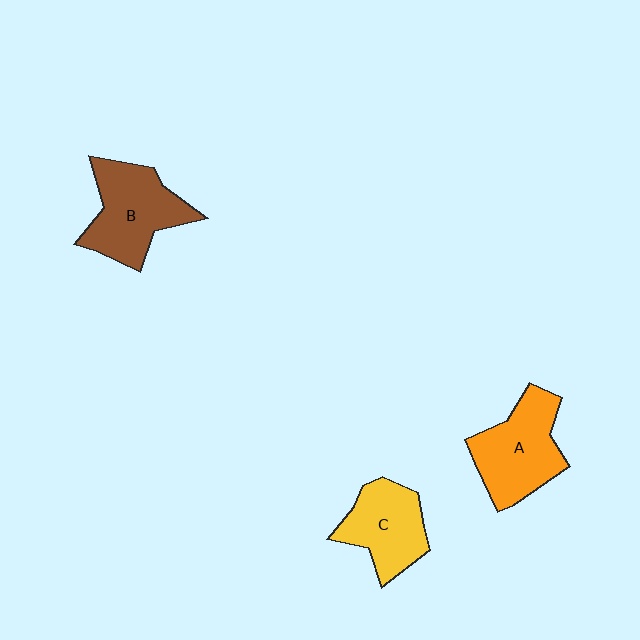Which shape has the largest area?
Shape B (brown).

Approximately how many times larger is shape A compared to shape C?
Approximately 1.2 times.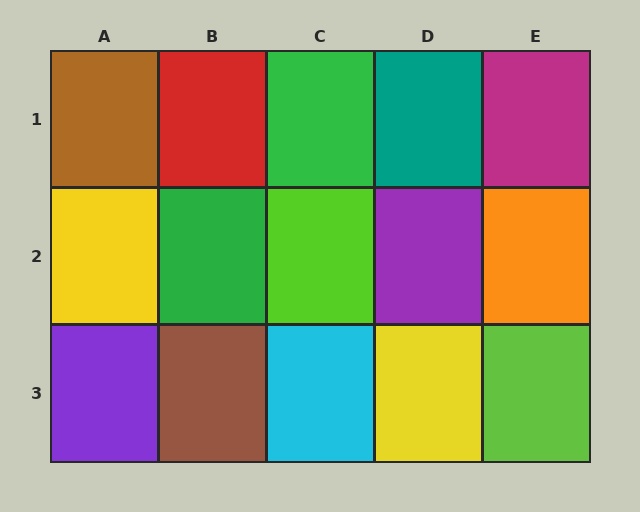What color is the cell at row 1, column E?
Magenta.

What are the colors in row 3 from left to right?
Purple, brown, cyan, yellow, lime.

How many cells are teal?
1 cell is teal.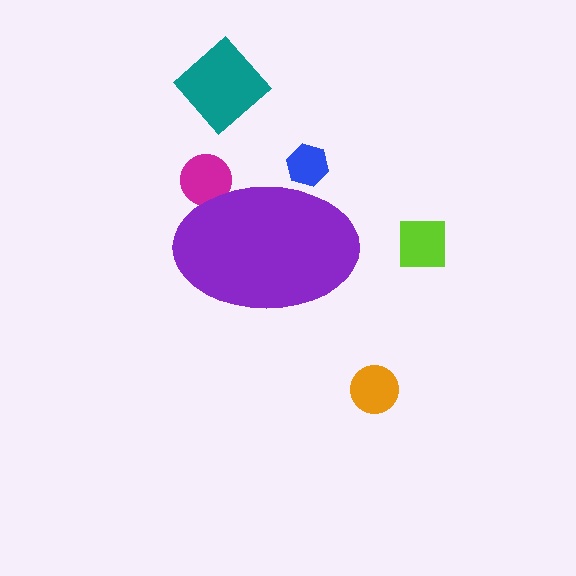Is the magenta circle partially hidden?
Yes, the magenta circle is partially hidden behind the purple ellipse.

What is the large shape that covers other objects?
A purple ellipse.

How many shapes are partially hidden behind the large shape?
2 shapes are partially hidden.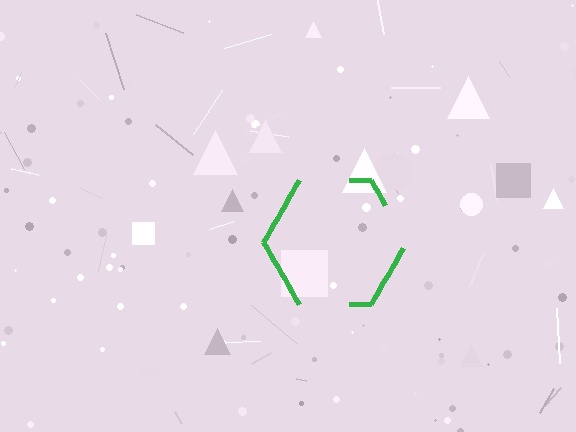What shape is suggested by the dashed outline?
The dashed outline suggests a hexagon.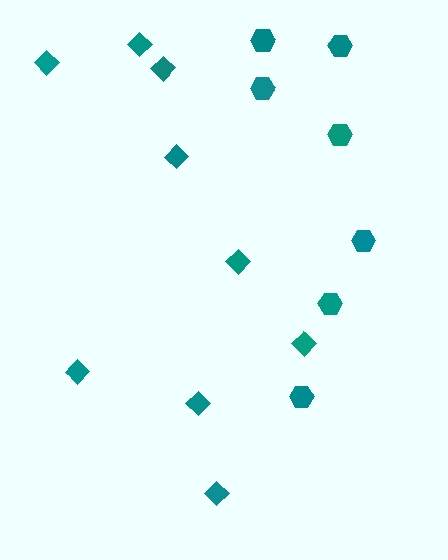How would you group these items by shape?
There are 2 groups: one group of diamonds (9) and one group of hexagons (7).